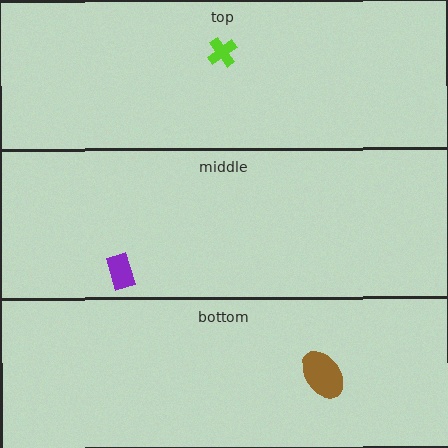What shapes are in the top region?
The lime cross.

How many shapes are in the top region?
1.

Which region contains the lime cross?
The top region.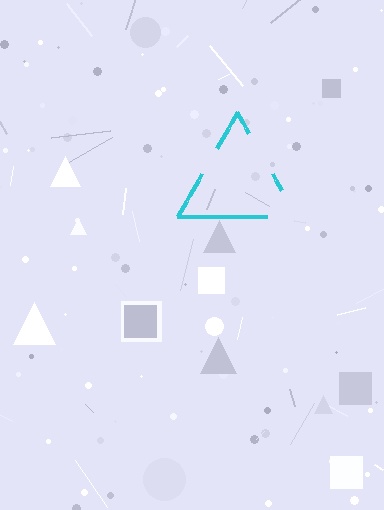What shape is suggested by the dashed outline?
The dashed outline suggests a triangle.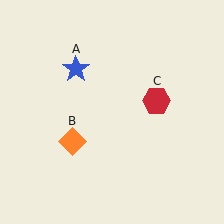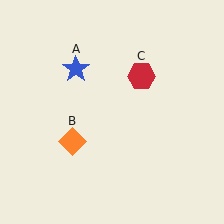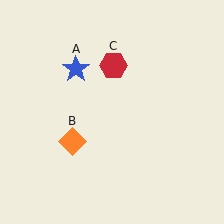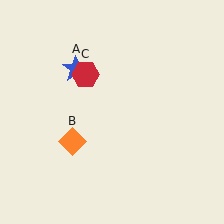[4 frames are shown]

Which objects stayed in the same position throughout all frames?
Blue star (object A) and orange diamond (object B) remained stationary.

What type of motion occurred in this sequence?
The red hexagon (object C) rotated counterclockwise around the center of the scene.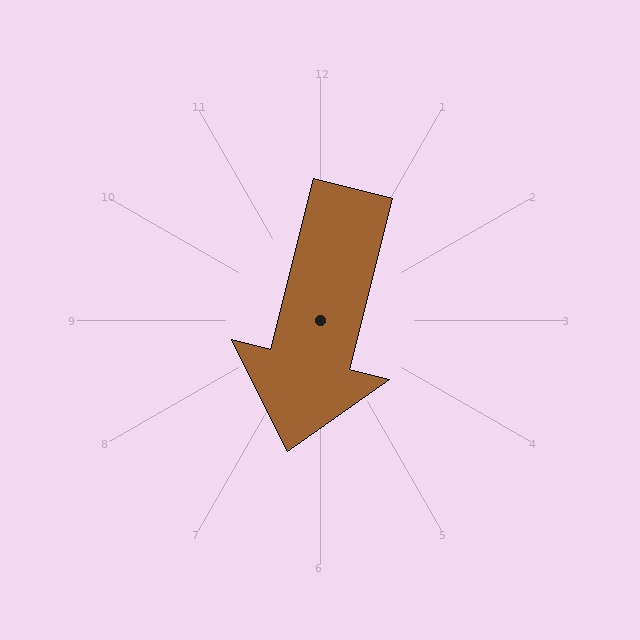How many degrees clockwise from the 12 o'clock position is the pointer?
Approximately 194 degrees.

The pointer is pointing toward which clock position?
Roughly 6 o'clock.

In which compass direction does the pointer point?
South.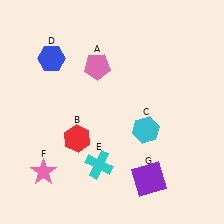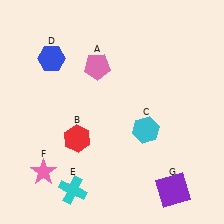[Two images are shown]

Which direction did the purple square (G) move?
The purple square (G) moved right.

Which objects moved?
The objects that moved are: the cyan cross (E), the purple square (G).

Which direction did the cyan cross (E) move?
The cyan cross (E) moved left.